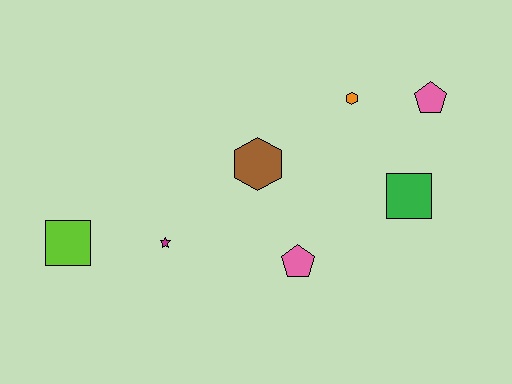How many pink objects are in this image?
There are 2 pink objects.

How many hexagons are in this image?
There are 2 hexagons.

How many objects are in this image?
There are 7 objects.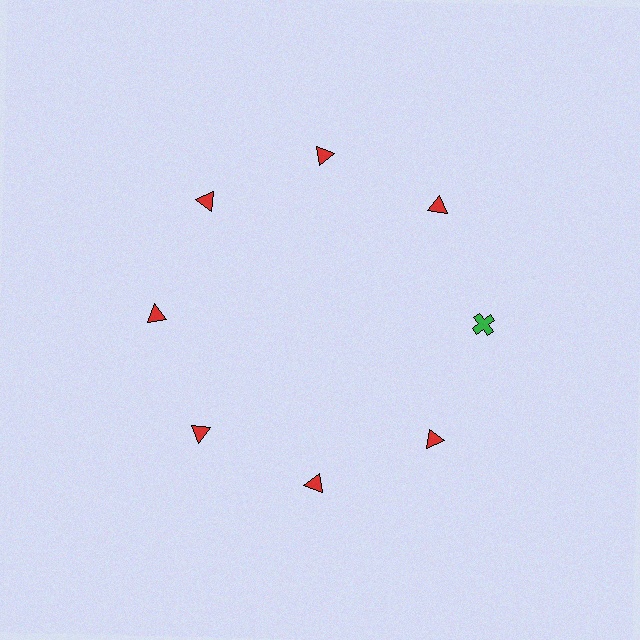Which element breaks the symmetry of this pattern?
The green cross at roughly the 3 o'clock position breaks the symmetry. All other shapes are red triangles.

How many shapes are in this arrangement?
There are 8 shapes arranged in a ring pattern.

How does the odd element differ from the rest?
It differs in both color (green instead of red) and shape (cross instead of triangle).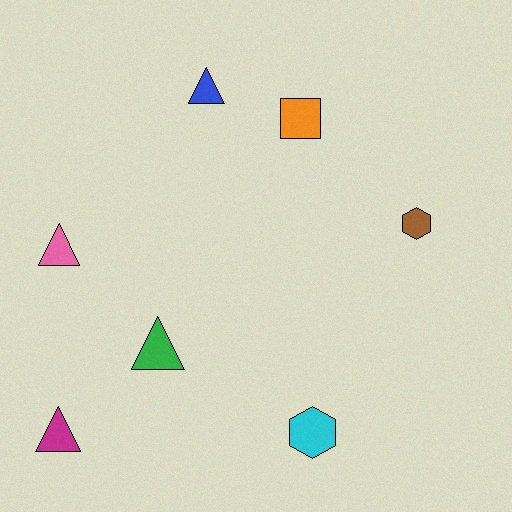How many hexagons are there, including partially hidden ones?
There are 2 hexagons.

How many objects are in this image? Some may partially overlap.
There are 7 objects.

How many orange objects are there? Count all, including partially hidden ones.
There is 1 orange object.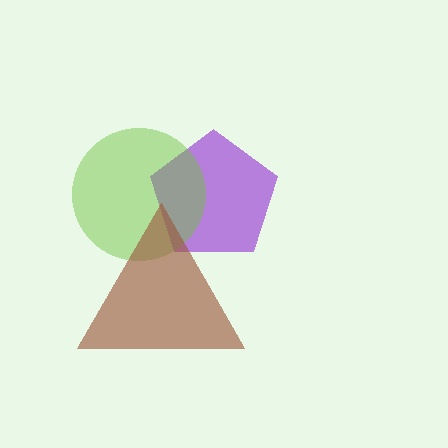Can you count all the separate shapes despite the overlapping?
Yes, there are 3 separate shapes.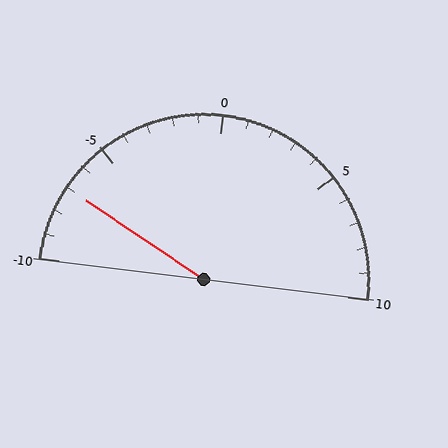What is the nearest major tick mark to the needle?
The nearest major tick mark is -5.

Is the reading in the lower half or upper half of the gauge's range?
The reading is in the lower half of the range (-10 to 10).